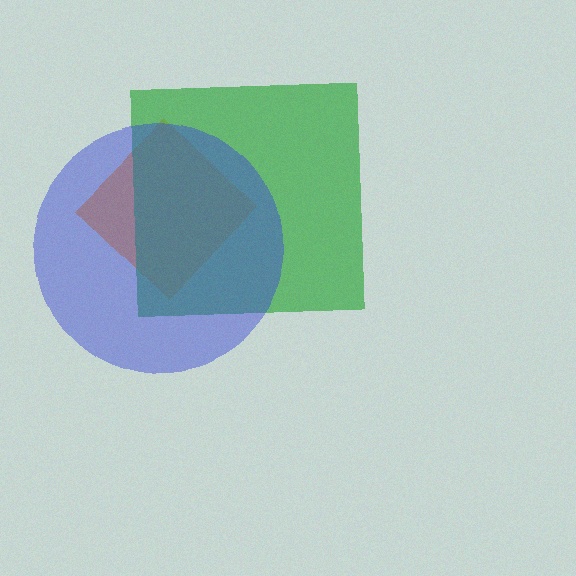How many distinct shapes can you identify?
There are 3 distinct shapes: an orange diamond, a green square, a blue circle.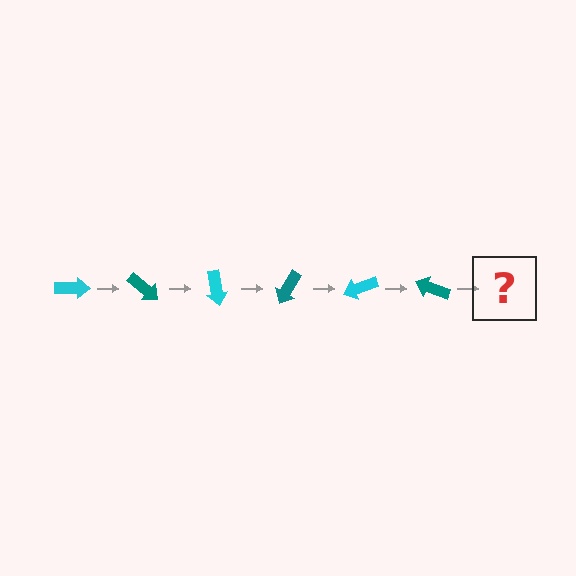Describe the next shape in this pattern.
It should be a cyan arrow, rotated 240 degrees from the start.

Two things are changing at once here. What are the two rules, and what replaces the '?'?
The two rules are that it rotates 40 degrees each step and the color cycles through cyan and teal. The '?' should be a cyan arrow, rotated 240 degrees from the start.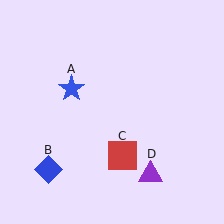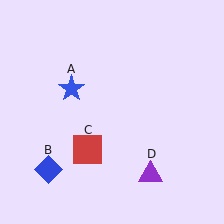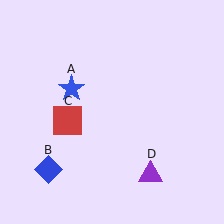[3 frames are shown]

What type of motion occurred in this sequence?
The red square (object C) rotated clockwise around the center of the scene.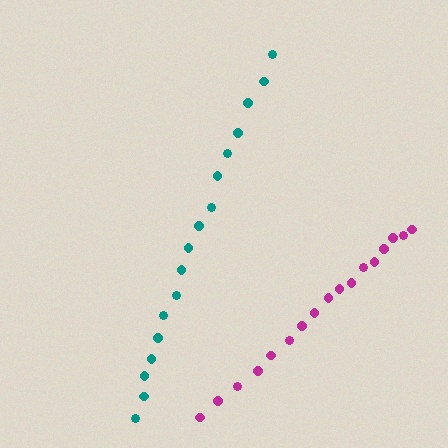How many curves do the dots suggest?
There are 2 distinct paths.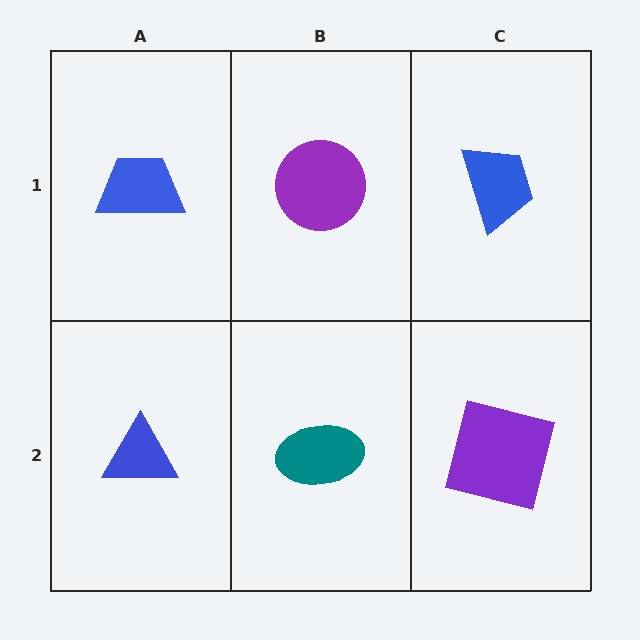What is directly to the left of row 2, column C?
A teal ellipse.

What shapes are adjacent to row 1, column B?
A teal ellipse (row 2, column B), a blue trapezoid (row 1, column A), a blue trapezoid (row 1, column C).